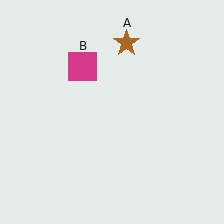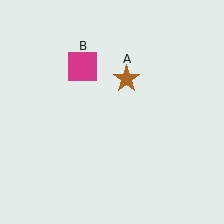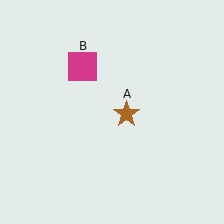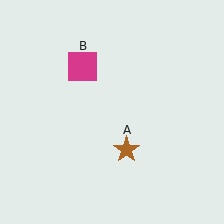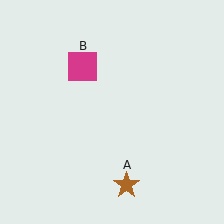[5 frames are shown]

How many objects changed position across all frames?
1 object changed position: brown star (object A).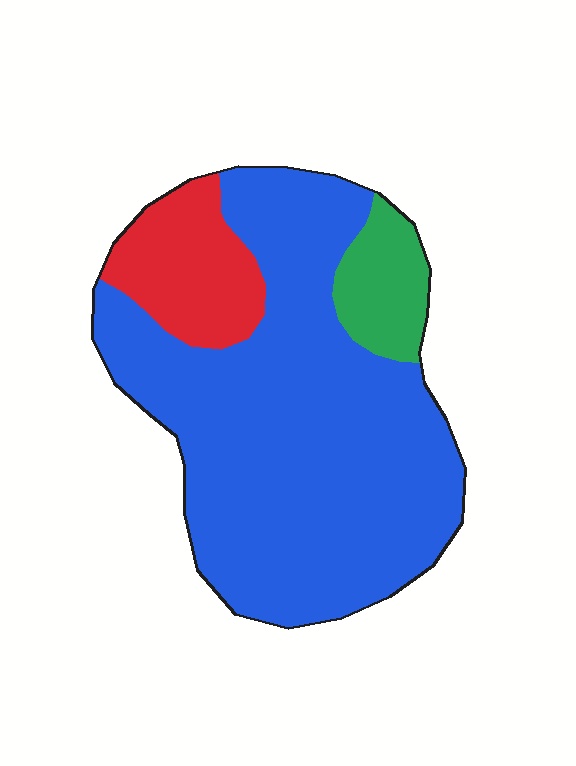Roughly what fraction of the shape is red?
Red covers around 15% of the shape.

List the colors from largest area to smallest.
From largest to smallest: blue, red, green.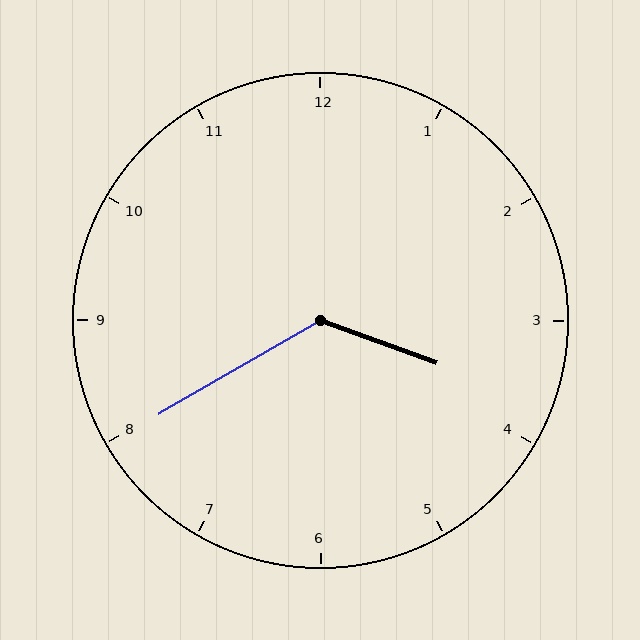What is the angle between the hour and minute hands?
Approximately 130 degrees.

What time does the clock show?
3:40.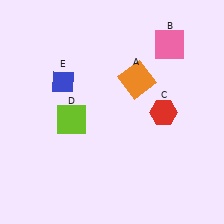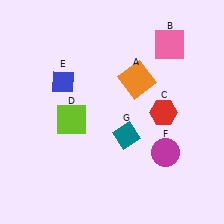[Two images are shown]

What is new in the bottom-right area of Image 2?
A teal diamond (G) was added in the bottom-right area of Image 2.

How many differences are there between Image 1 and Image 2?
There are 2 differences between the two images.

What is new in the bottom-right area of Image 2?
A magenta circle (F) was added in the bottom-right area of Image 2.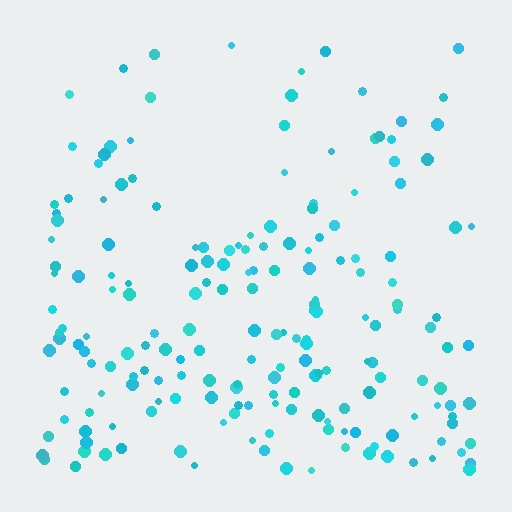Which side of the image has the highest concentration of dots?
The bottom.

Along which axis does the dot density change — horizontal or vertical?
Vertical.